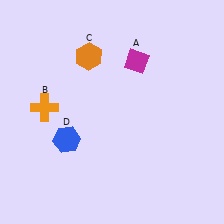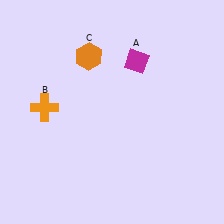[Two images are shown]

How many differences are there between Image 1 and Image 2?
There is 1 difference between the two images.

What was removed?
The blue hexagon (D) was removed in Image 2.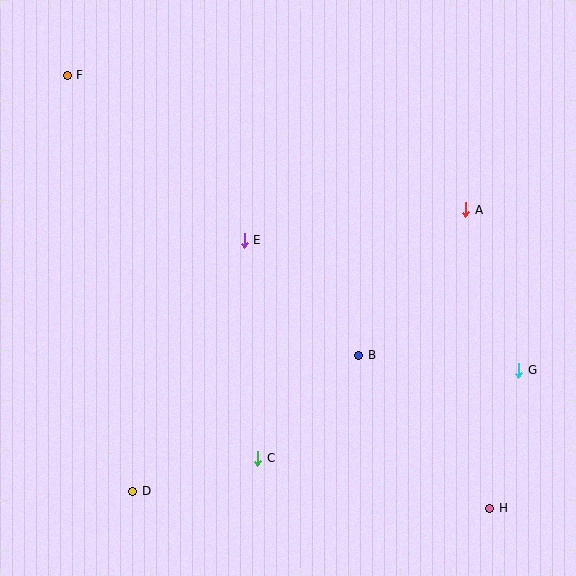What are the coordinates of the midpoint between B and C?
The midpoint between B and C is at (308, 407).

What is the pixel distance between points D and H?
The distance between D and H is 358 pixels.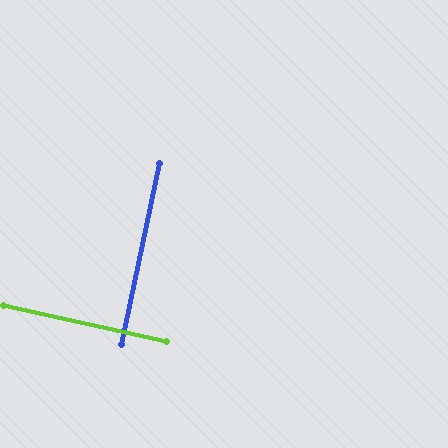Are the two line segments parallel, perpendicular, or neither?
Perpendicular — they meet at approximately 89°.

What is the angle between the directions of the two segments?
Approximately 89 degrees.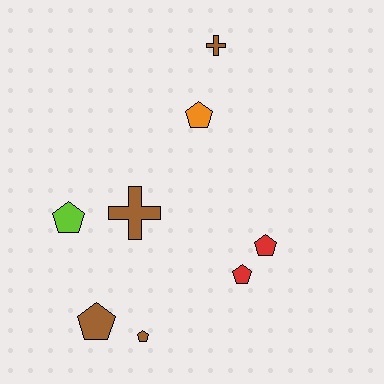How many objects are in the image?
There are 8 objects.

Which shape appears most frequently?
Pentagon, with 6 objects.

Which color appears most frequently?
Brown, with 4 objects.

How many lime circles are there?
There are no lime circles.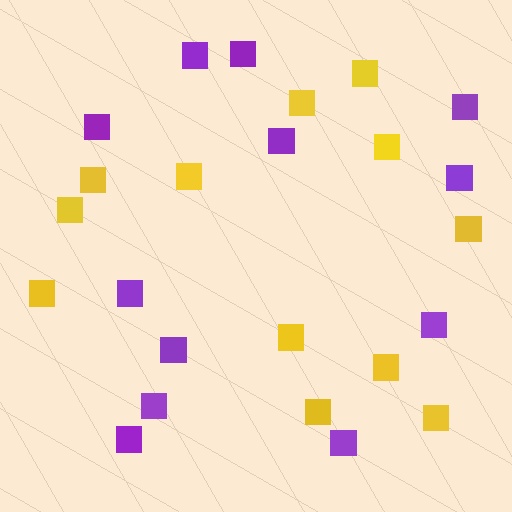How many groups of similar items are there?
There are 2 groups: one group of purple squares (12) and one group of yellow squares (12).